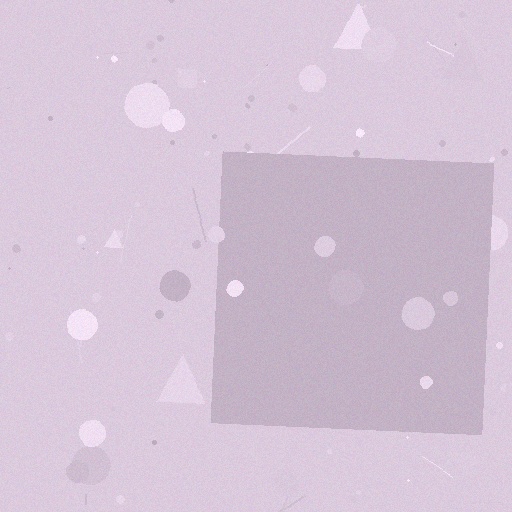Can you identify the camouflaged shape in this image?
The camouflaged shape is a square.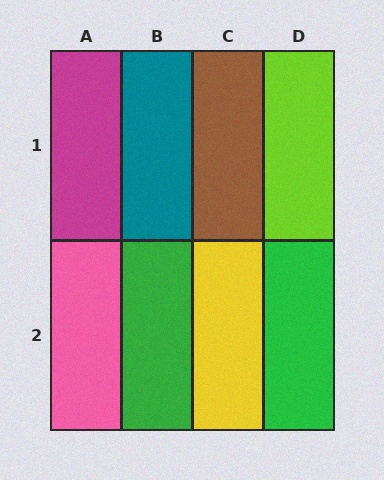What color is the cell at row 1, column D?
Lime.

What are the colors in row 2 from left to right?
Pink, green, yellow, green.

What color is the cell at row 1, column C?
Brown.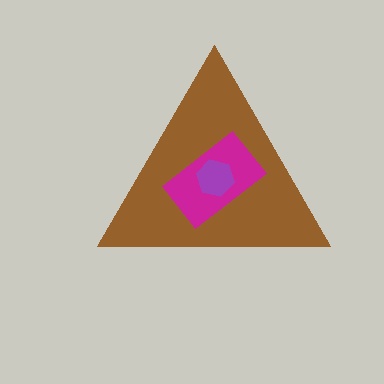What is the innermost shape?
The purple hexagon.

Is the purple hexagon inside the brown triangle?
Yes.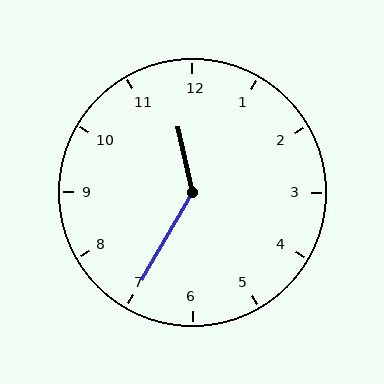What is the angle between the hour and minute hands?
Approximately 138 degrees.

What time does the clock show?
11:35.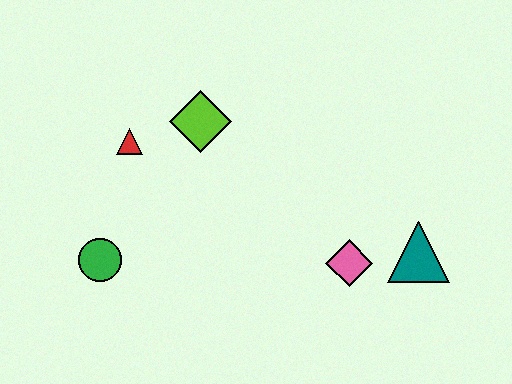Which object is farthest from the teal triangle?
The green circle is farthest from the teal triangle.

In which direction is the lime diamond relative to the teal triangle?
The lime diamond is to the left of the teal triangle.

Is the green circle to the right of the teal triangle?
No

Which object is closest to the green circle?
The red triangle is closest to the green circle.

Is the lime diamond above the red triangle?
Yes